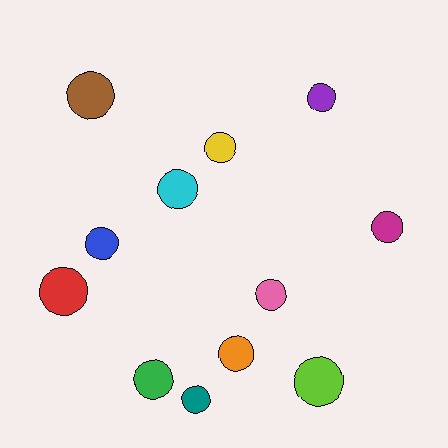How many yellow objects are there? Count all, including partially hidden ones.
There is 1 yellow object.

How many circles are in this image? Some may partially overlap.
There are 12 circles.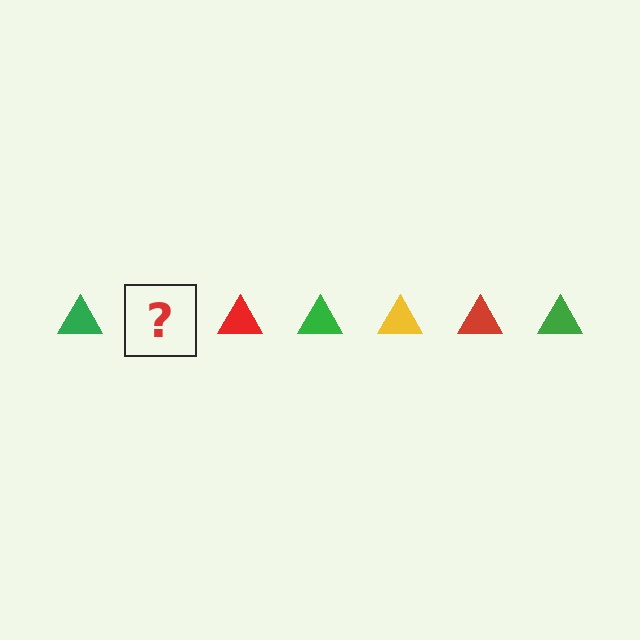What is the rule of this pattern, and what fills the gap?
The rule is that the pattern cycles through green, yellow, red triangles. The gap should be filled with a yellow triangle.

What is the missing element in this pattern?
The missing element is a yellow triangle.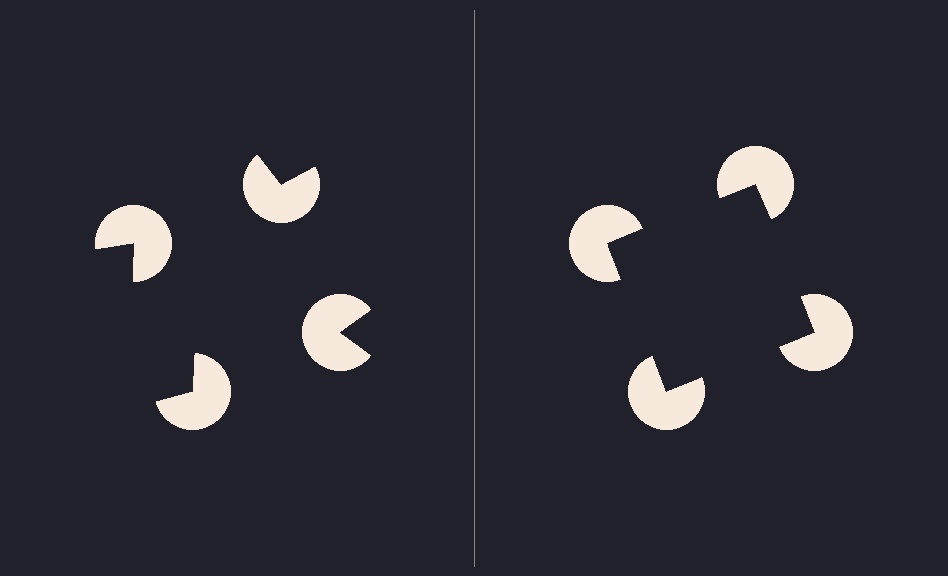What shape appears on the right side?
An illusory square.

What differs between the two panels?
The pac-man discs are positioned identically on both sides; only the wedge orientations differ. On the right they align to a square; on the left they are misaligned.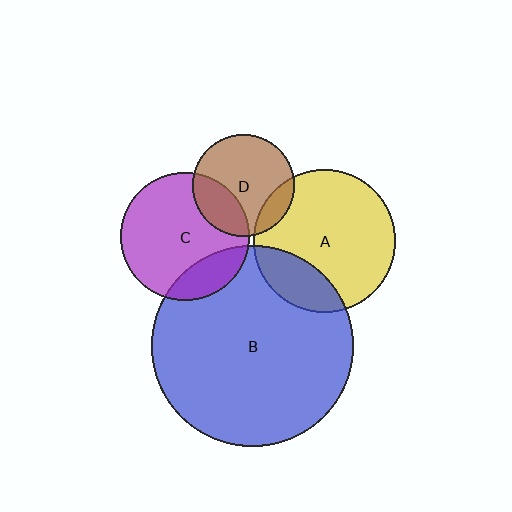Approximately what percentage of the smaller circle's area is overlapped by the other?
Approximately 15%.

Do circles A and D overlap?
Yes.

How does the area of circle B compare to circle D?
Approximately 3.9 times.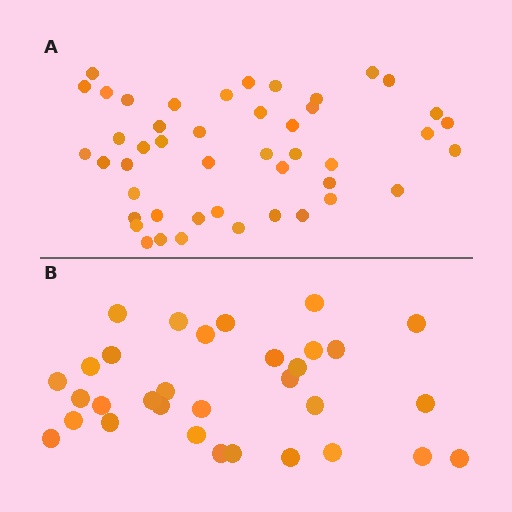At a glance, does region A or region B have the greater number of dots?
Region A (the top region) has more dots.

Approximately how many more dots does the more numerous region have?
Region A has approximately 15 more dots than region B.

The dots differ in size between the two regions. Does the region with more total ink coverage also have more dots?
No. Region B has more total ink coverage because its dots are larger, but region A actually contains more individual dots. Total area can be misleading — the number of items is what matters here.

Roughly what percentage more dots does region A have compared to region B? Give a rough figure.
About 45% more.